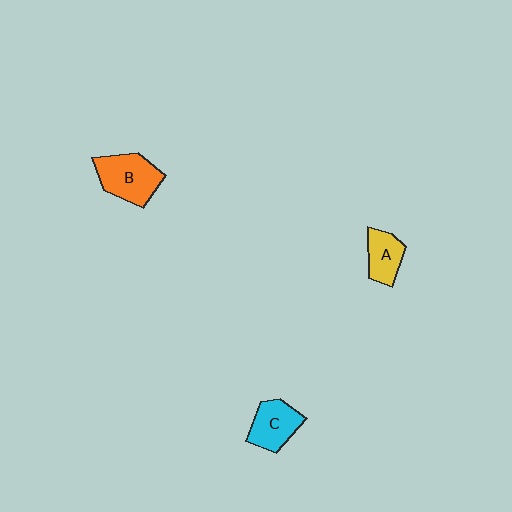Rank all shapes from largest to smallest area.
From largest to smallest: B (orange), C (cyan), A (yellow).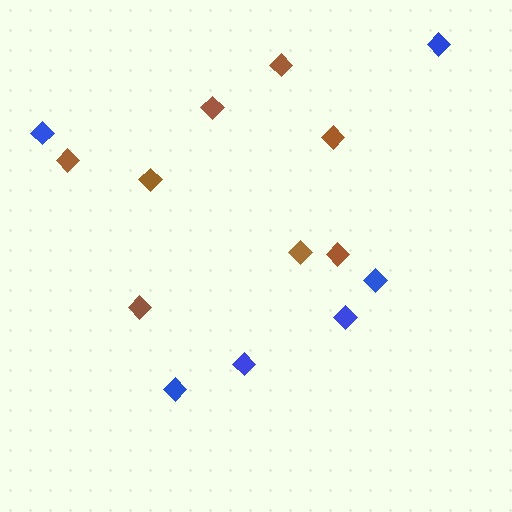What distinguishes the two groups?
There are 2 groups: one group of blue diamonds (6) and one group of brown diamonds (8).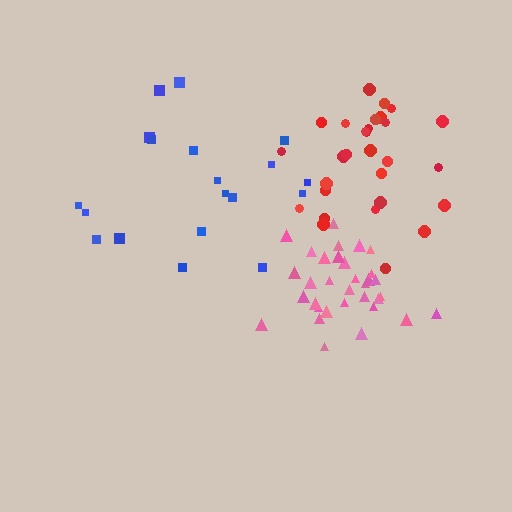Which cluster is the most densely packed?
Pink.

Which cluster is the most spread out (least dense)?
Blue.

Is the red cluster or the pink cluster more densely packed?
Pink.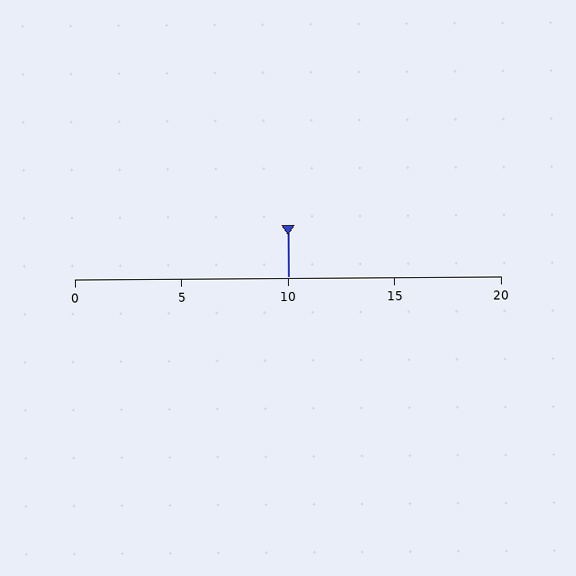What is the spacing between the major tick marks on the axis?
The major ticks are spaced 5 apart.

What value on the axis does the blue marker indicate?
The marker indicates approximately 10.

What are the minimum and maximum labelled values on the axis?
The axis runs from 0 to 20.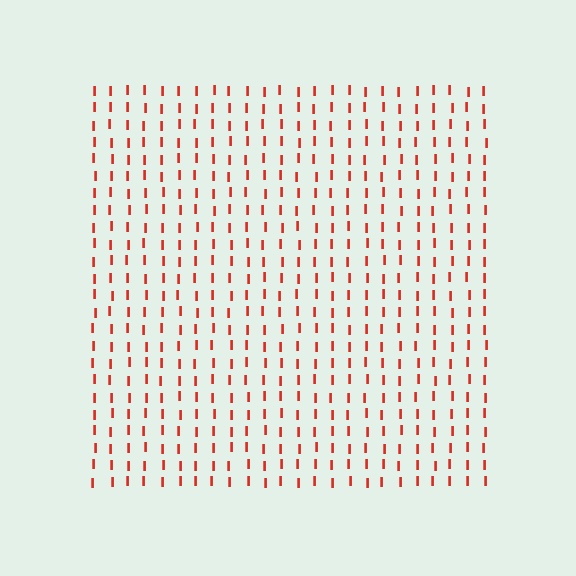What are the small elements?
The small elements are letter I's.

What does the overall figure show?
The overall figure shows a square.